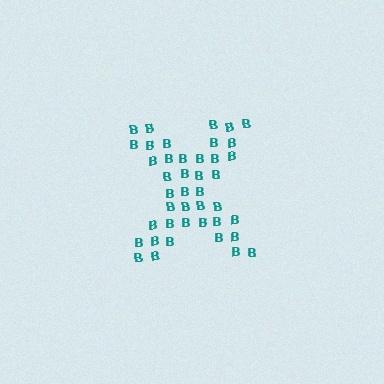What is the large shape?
The large shape is the letter X.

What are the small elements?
The small elements are letter B's.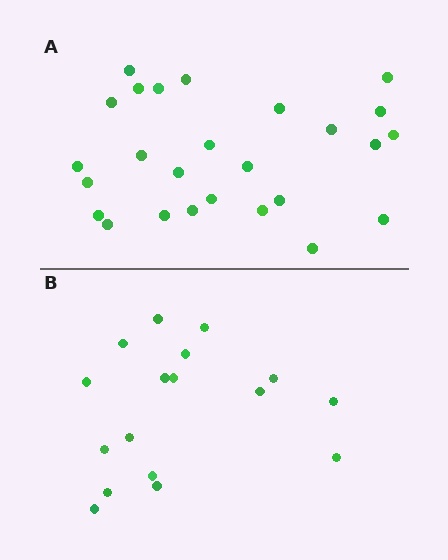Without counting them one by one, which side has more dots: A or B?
Region A (the top region) has more dots.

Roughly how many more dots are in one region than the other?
Region A has roughly 8 or so more dots than region B.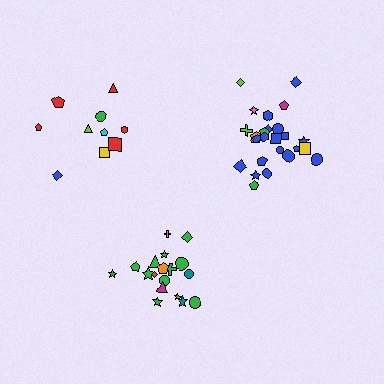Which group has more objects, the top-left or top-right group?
The top-right group.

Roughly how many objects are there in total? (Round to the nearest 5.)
Roughly 55 objects in total.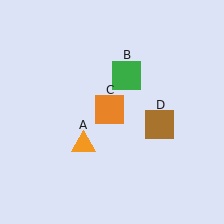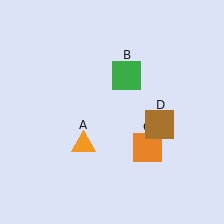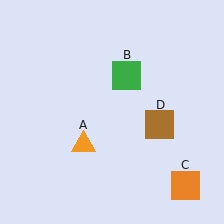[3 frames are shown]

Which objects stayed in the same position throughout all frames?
Orange triangle (object A) and green square (object B) and brown square (object D) remained stationary.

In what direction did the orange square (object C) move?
The orange square (object C) moved down and to the right.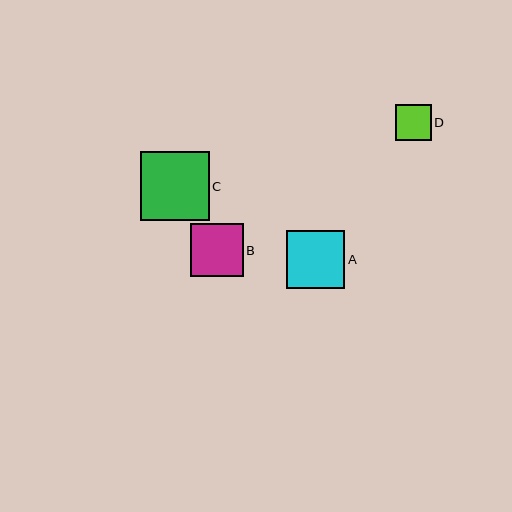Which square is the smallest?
Square D is the smallest with a size of approximately 36 pixels.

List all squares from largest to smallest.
From largest to smallest: C, A, B, D.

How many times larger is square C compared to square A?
Square C is approximately 1.2 times the size of square A.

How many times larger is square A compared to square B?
Square A is approximately 1.1 times the size of square B.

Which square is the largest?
Square C is the largest with a size of approximately 69 pixels.